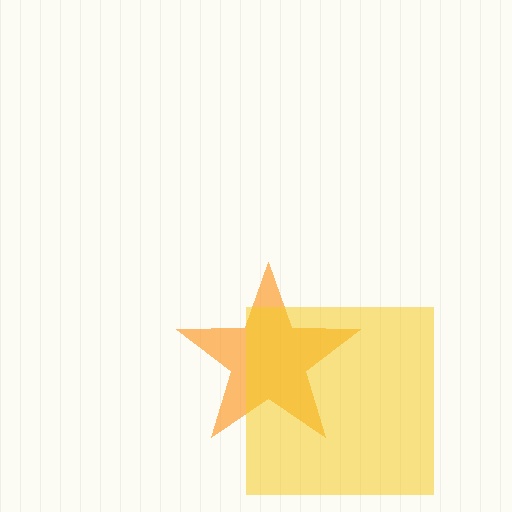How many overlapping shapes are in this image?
There are 2 overlapping shapes in the image.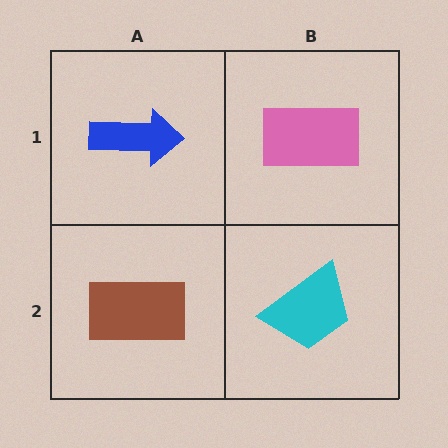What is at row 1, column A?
A blue arrow.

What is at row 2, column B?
A cyan trapezoid.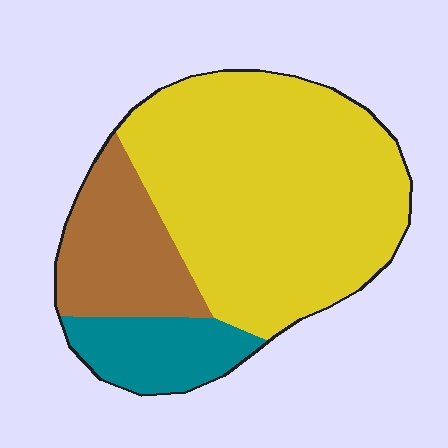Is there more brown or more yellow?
Yellow.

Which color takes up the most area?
Yellow, at roughly 65%.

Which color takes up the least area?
Teal, at roughly 15%.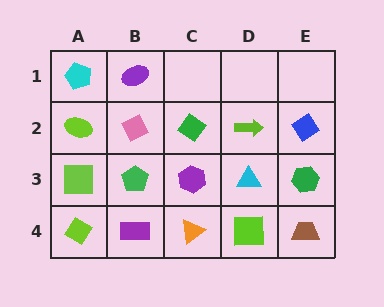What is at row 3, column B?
A green pentagon.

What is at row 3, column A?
A lime square.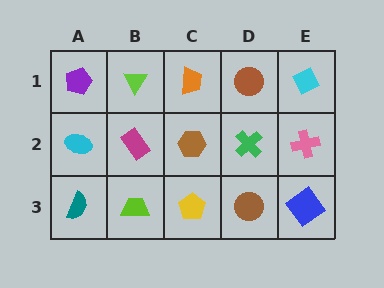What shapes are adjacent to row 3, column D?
A green cross (row 2, column D), a yellow pentagon (row 3, column C), a blue diamond (row 3, column E).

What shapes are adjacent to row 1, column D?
A green cross (row 2, column D), an orange trapezoid (row 1, column C), a cyan diamond (row 1, column E).